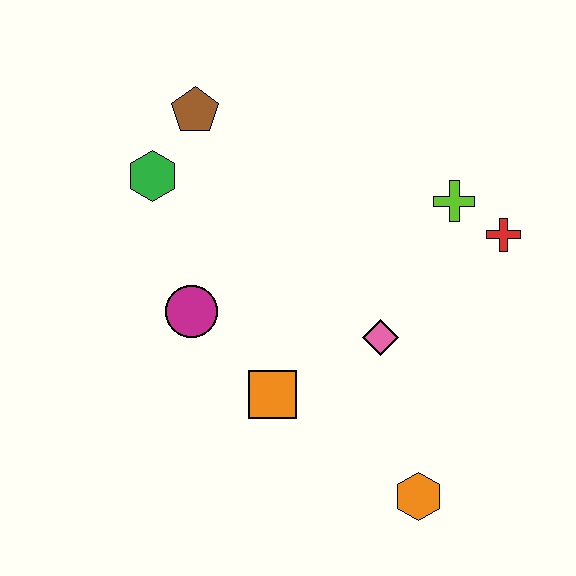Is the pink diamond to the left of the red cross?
Yes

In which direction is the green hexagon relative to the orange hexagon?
The green hexagon is above the orange hexagon.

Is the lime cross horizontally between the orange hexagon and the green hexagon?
No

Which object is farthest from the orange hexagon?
The brown pentagon is farthest from the orange hexagon.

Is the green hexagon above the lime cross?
Yes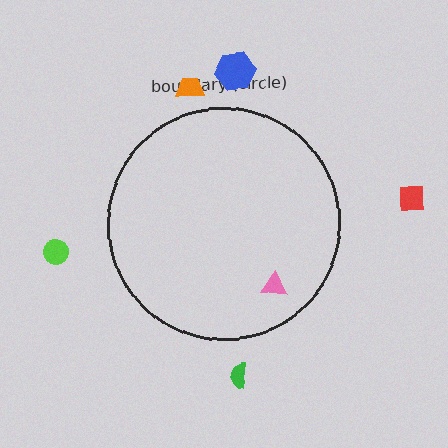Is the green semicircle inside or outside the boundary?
Outside.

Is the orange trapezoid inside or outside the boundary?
Outside.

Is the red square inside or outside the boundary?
Outside.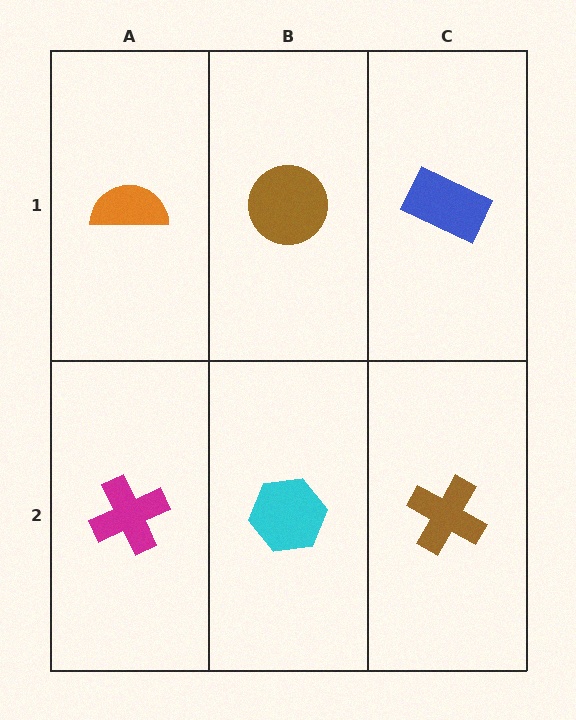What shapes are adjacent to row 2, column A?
An orange semicircle (row 1, column A), a cyan hexagon (row 2, column B).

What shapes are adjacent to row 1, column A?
A magenta cross (row 2, column A), a brown circle (row 1, column B).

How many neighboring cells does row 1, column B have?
3.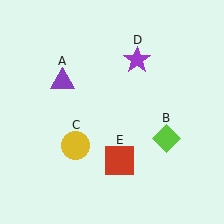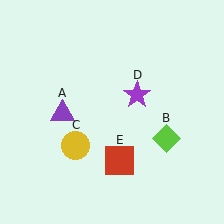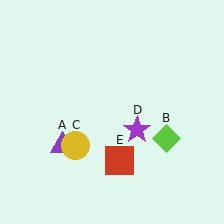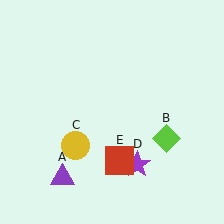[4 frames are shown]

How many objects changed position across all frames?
2 objects changed position: purple triangle (object A), purple star (object D).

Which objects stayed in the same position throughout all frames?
Lime diamond (object B) and yellow circle (object C) and red square (object E) remained stationary.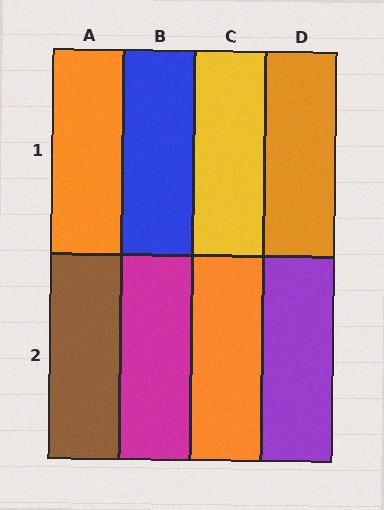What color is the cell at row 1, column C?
Yellow.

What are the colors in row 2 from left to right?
Brown, magenta, orange, purple.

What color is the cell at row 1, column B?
Blue.